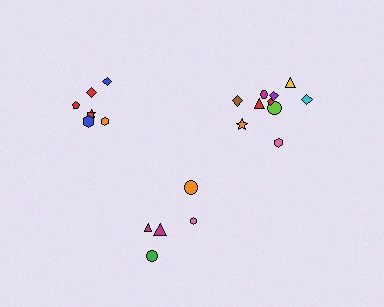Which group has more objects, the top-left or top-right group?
The top-right group.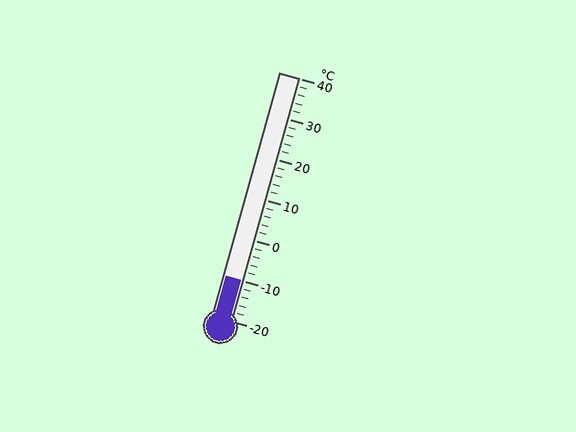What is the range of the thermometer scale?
The thermometer scale ranges from -20°C to 40°C.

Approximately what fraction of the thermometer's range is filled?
The thermometer is filled to approximately 15% of its range.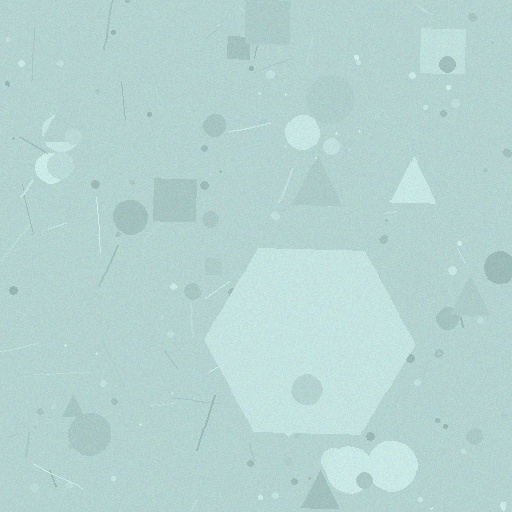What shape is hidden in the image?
A hexagon is hidden in the image.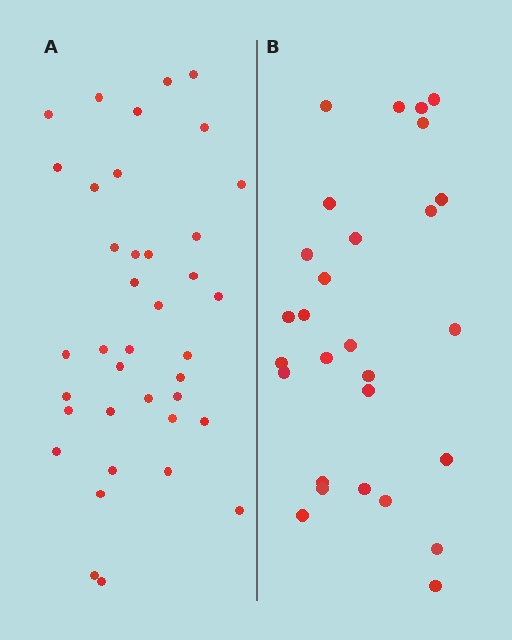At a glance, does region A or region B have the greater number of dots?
Region A (the left region) has more dots.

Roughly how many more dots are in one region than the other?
Region A has roughly 10 or so more dots than region B.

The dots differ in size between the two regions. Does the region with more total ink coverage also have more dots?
No. Region B has more total ink coverage because its dots are larger, but region A actually contains more individual dots. Total area can be misleading — the number of items is what matters here.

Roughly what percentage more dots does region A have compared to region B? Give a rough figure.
About 35% more.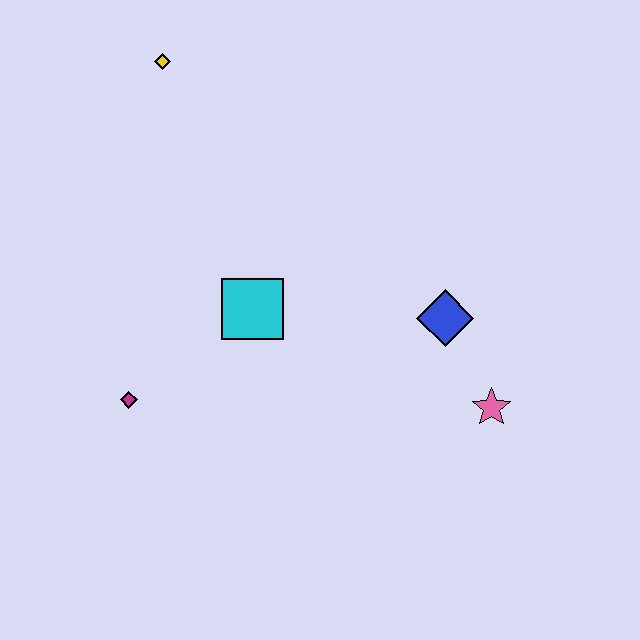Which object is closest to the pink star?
The blue diamond is closest to the pink star.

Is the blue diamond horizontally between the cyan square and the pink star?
Yes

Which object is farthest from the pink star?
The yellow diamond is farthest from the pink star.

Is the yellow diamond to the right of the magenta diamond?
Yes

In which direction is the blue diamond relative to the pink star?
The blue diamond is above the pink star.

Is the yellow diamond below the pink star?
No